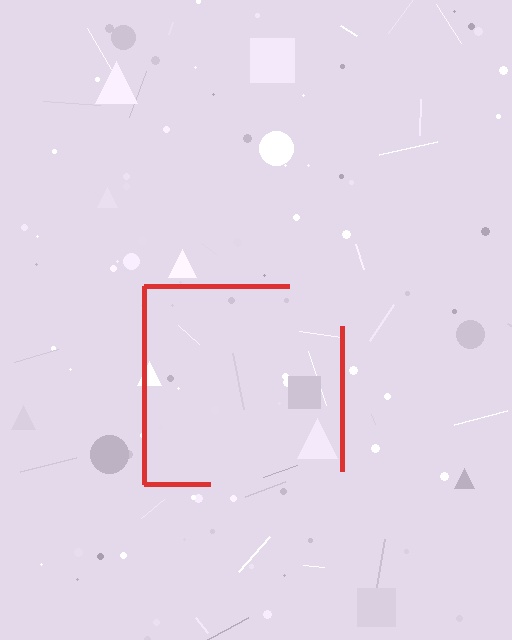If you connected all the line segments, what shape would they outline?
They would outline a square.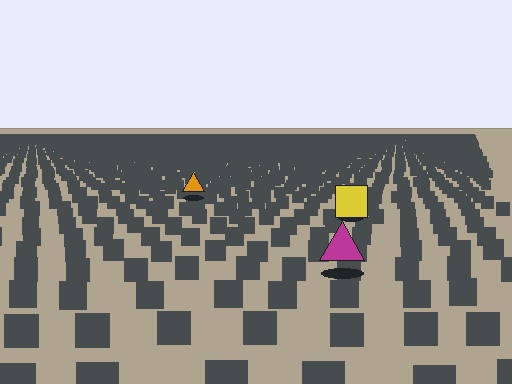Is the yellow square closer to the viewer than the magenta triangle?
No. The magenta triangle is closer — you can tell from the texture gradient: the ground texture is coarser near it.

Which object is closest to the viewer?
The magenta triangle is closest. The texture marks near it are larger and more spread out.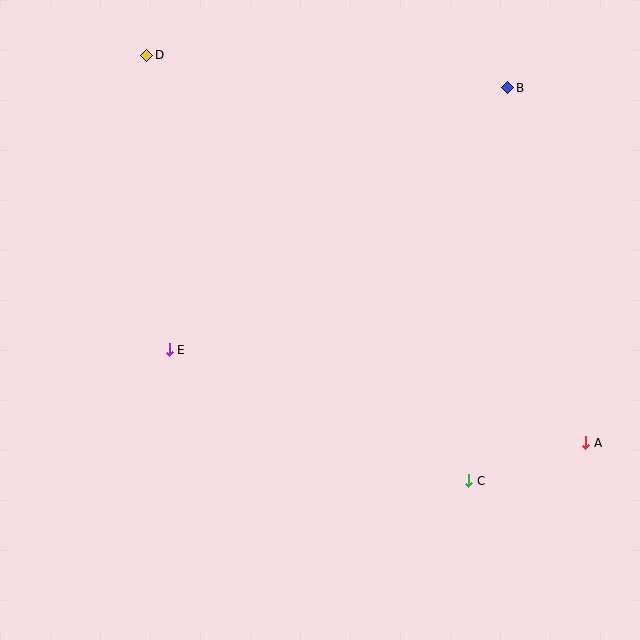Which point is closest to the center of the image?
Point E at (169, 350) is closest to the center.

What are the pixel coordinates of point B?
Point B is at (508, 88).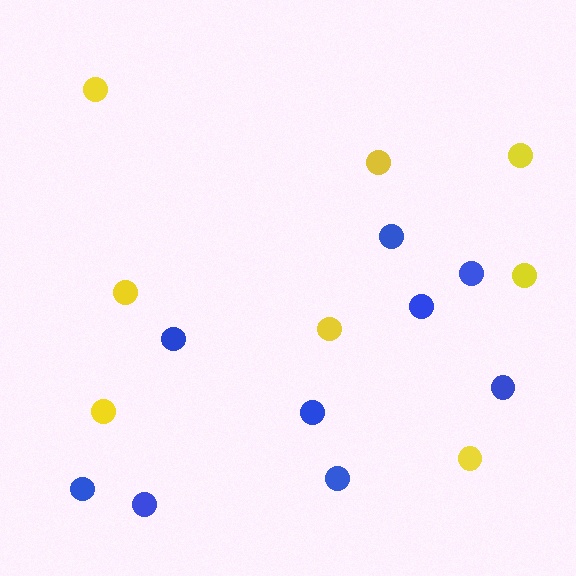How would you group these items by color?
There are 2 groups: one group of blue circles (9) and one group of yellow circles (8).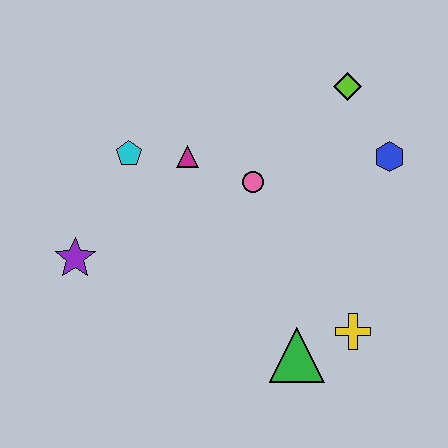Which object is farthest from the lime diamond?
The purple star is farthest from the lime diamond.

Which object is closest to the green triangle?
The yellow cross is closest to the green triangle.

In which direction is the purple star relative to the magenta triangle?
The purple star is to the left of the magenta triangle.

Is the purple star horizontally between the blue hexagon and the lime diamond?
No